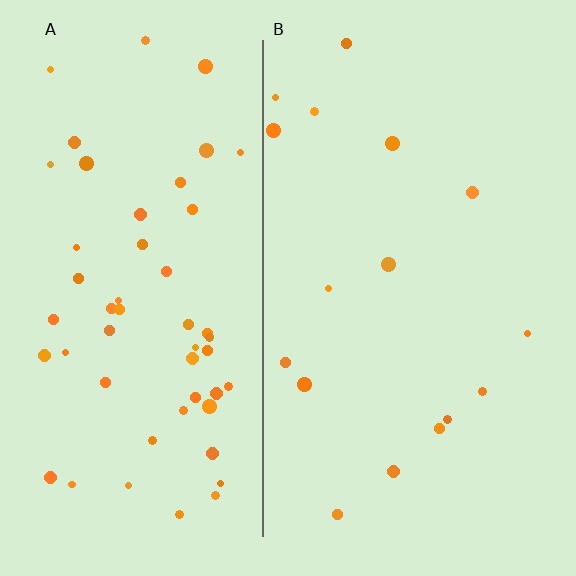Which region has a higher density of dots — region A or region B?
A (the left).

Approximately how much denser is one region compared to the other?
Approximately 3.4× — region A over region B.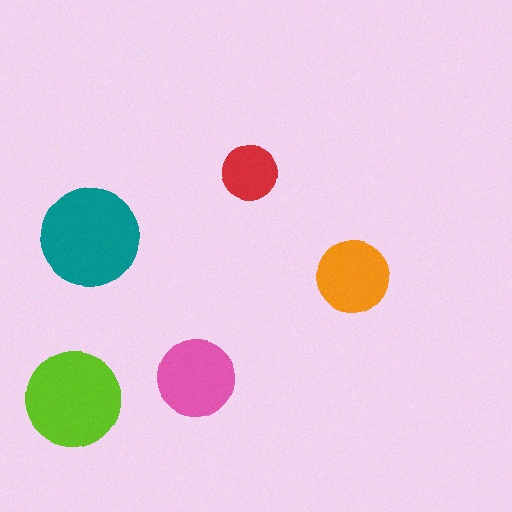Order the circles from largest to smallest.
the teal one, the lime one, the pink one, the orange one, the red one.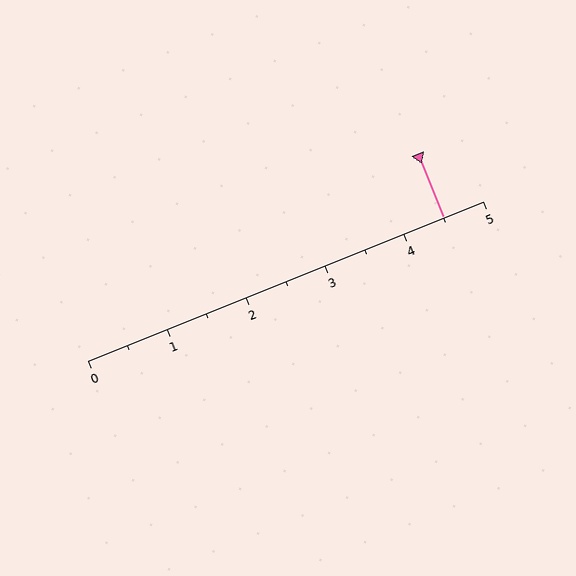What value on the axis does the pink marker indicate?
The marker indicates approximately 4.5.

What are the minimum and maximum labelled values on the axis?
The axis runs from 0 to 5.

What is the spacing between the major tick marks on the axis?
The major ticks are spaced 1 apart.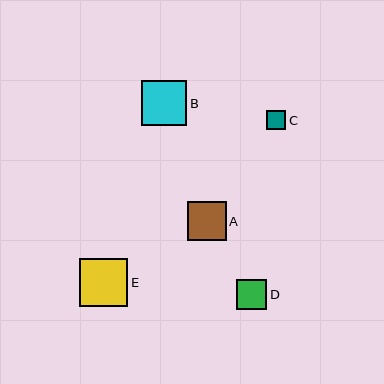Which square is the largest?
Square E is the largest with a size of approximately 48 pixels.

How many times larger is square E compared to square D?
Square E is approximately 1.6 times the size of square D.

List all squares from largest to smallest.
From largest to smallest: E, B, A, D, C.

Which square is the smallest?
Square C is the smallest with a size of approximately 19 pixels.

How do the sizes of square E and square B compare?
Square E and square B are approximately the same size.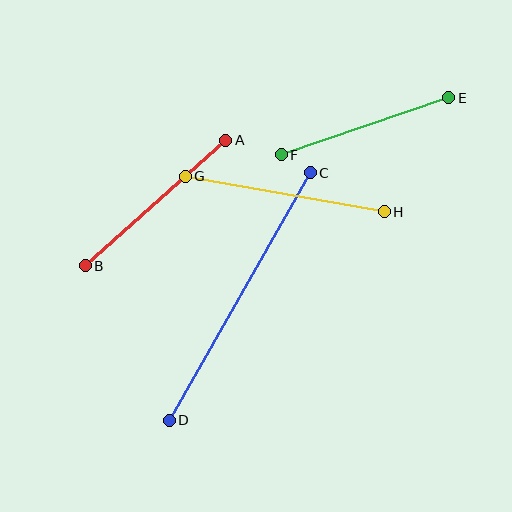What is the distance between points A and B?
The distance is approximately 189 pixels.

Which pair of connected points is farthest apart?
Points C and D are farthest apart.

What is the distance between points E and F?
The distance is approximately 177 pixels.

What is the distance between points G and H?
The distance is approximately 202 pixels.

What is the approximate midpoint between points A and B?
The midpoint is at approximately (155, 203) pixels.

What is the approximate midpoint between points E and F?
The midpoint is at approximately (365, 126) pixels.